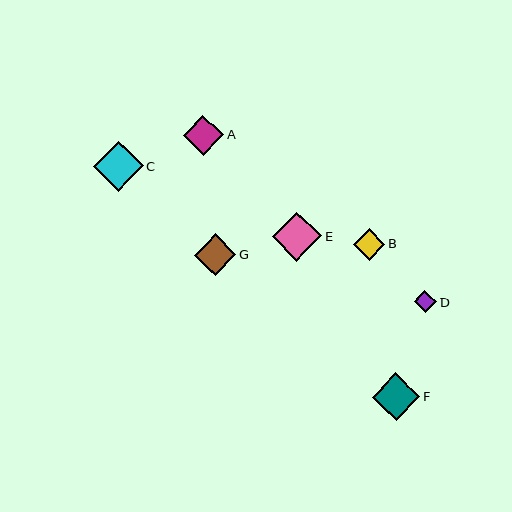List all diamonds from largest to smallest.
From largest to smallest: C, E, F, G, A, B, D.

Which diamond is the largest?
Diamond C is the largest with a size of approximately 50 pixels.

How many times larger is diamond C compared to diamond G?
Diamond C is approximately 1.2 times the size of diamond G.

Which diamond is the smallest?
Diamond D is the smallest with a size of approximately 22 pixels.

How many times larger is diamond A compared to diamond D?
Diamond A is approximately 1.8 times the size of diamond D.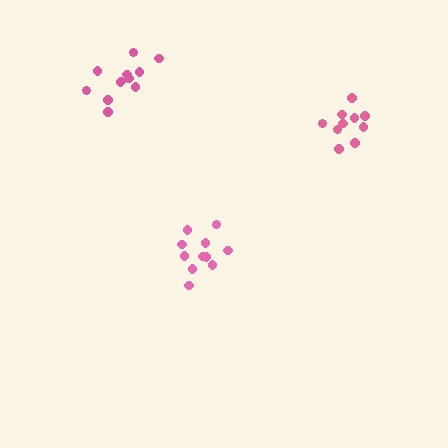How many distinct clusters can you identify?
There are 3 distinct clusters.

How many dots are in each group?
Group 1: 12 dots, Group 2: 10 dots, Group 3: 11 dots (33 total).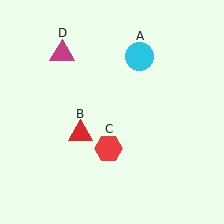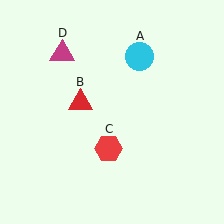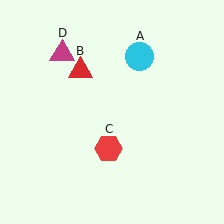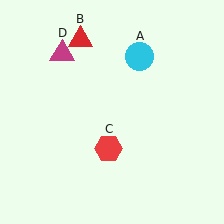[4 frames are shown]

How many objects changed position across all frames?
1 object changed position: red triangle (object B).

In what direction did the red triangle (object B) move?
The red triangle (object B) moved up.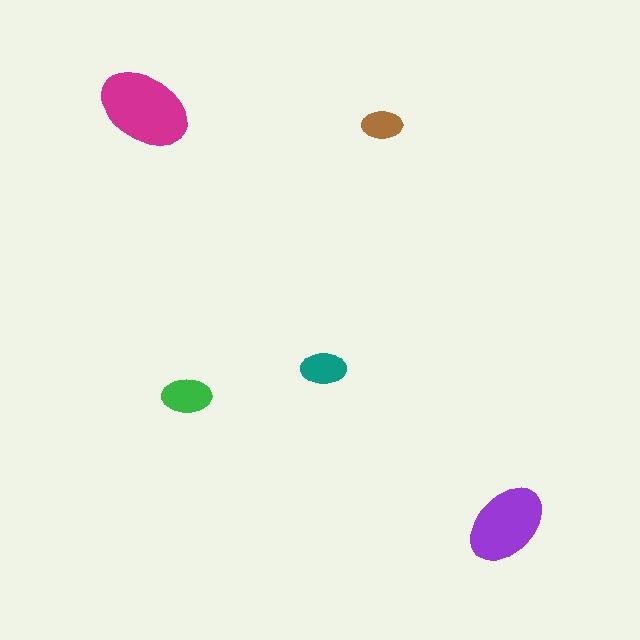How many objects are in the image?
There are 5 objects in the image.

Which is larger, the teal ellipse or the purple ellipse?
The purple one.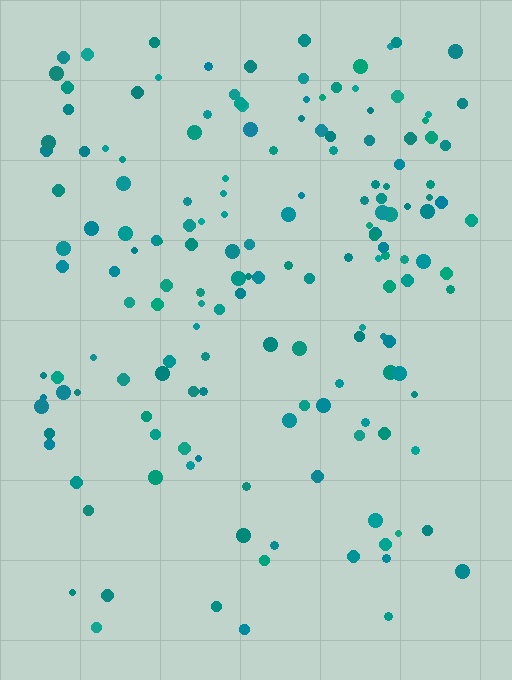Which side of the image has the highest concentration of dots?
The top.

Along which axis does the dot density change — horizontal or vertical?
Vertical.